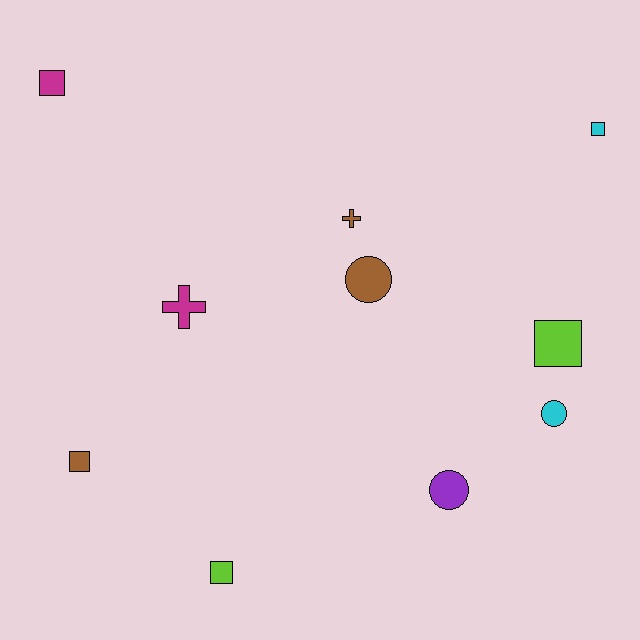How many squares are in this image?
There are 5 squares.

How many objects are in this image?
There are 10 objects.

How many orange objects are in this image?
There are no orange objects.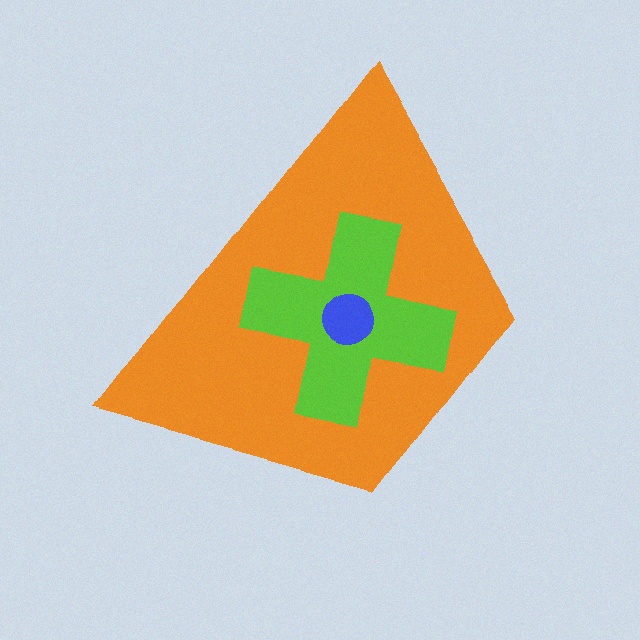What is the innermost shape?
The blue circle.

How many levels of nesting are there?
3.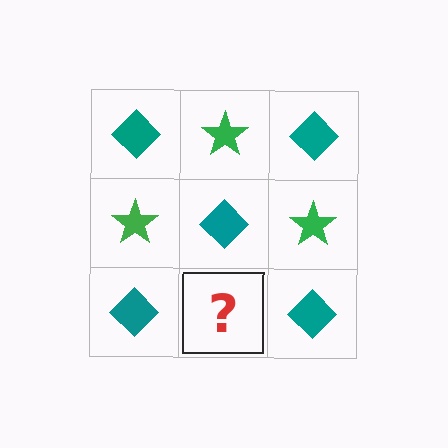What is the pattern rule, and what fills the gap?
The rule is that it alternates teal diamond and green star in a checkerboard pattern. The gap should be filled with a green star.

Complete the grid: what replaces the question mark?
The question mark should be replaced with a green star.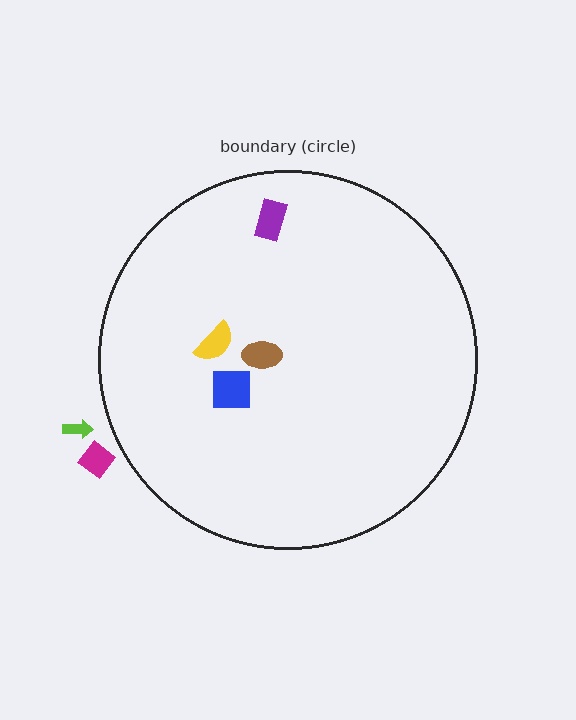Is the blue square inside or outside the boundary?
Inside.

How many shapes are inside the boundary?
4 inside, 2 outside.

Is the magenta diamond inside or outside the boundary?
Outside.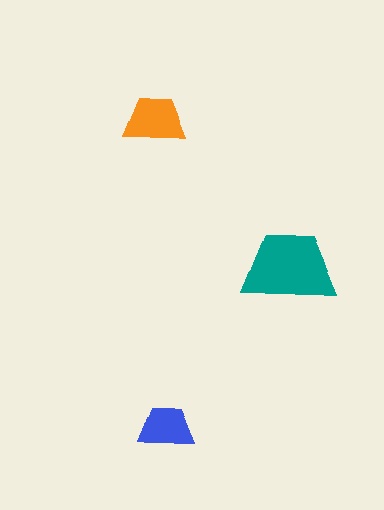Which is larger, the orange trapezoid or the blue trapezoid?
The orange one.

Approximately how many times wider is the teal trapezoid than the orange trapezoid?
About 1.5 times wider.